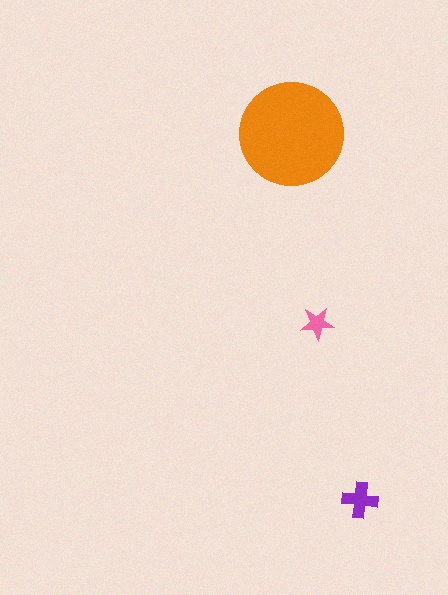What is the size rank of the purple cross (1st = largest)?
2nd.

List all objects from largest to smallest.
The orange circle, the purple cross, the pink star.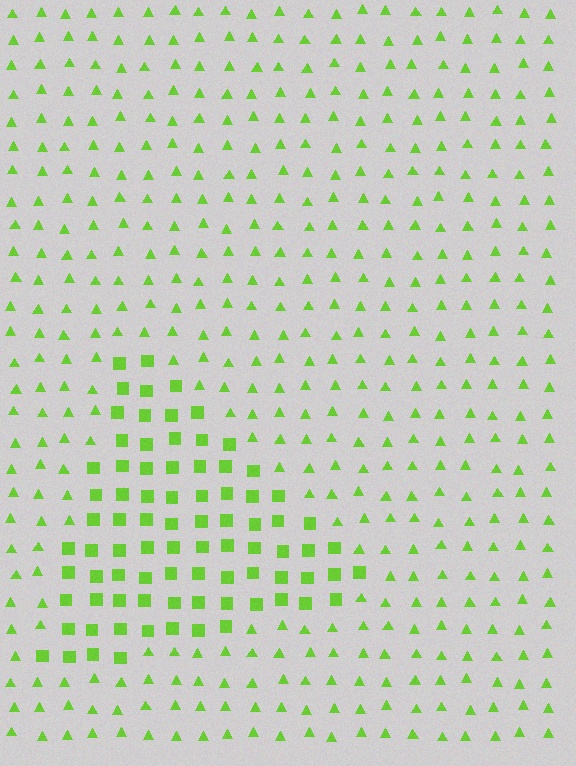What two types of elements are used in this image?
The image uses squares inside the triangle region and triangles outside it.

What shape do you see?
I see a triangle.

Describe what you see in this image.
The image is filled with small lime elements arranged in a uniform grid. A triangle-shaped region contains squares, while the surrounding area contains triangles. The boundary is defined purely by the change in element shape.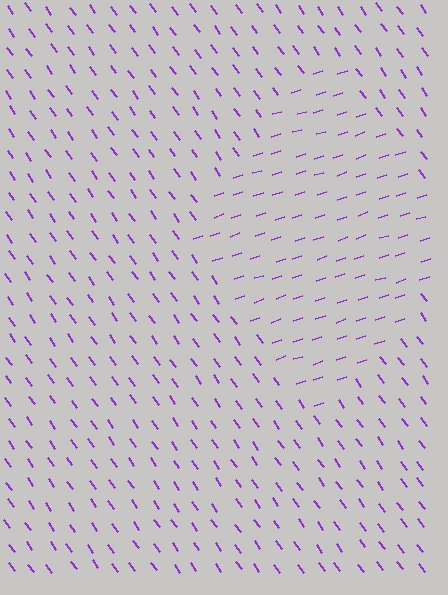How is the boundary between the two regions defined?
The boundary is defined purely by a change in line orientation (approximately 72 degrees difference). All lines are the same color and thickness.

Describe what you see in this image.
The image is filled with small purple line segments. A diamond region in the image has lines oriented differently from the surrounding lines, creating a visible texture boundary.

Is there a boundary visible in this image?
Yes, there is a texture boundary formed by a change in line orientation.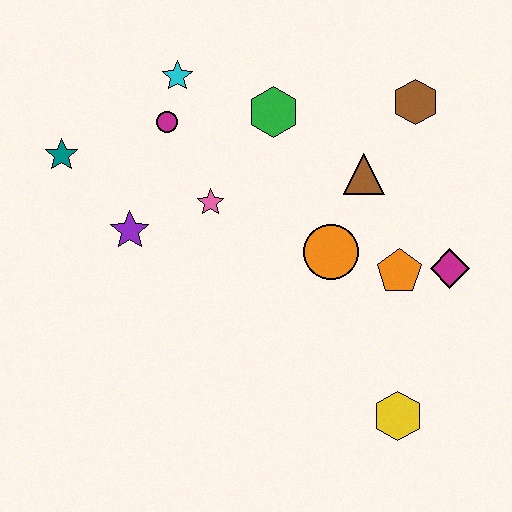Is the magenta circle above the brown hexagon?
No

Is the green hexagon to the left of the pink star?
No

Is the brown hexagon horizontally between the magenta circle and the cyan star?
No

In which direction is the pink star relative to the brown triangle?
The pink star is to the left of the brown triangle.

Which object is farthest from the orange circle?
The teal star is farthest from the orange circle.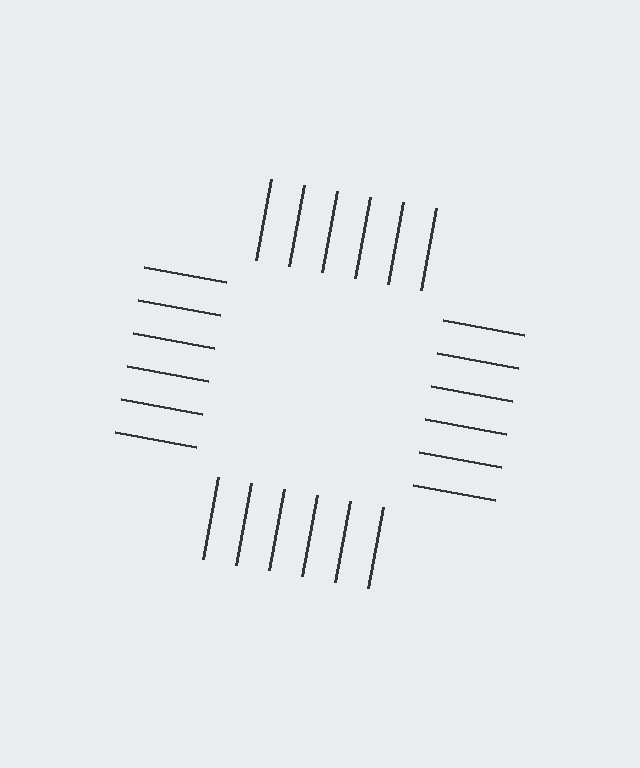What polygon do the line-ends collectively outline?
An illusory square — the line segments terminate on its edges but no continuous stroke is drawn.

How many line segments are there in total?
24 — 6 along each of the 4 edges.